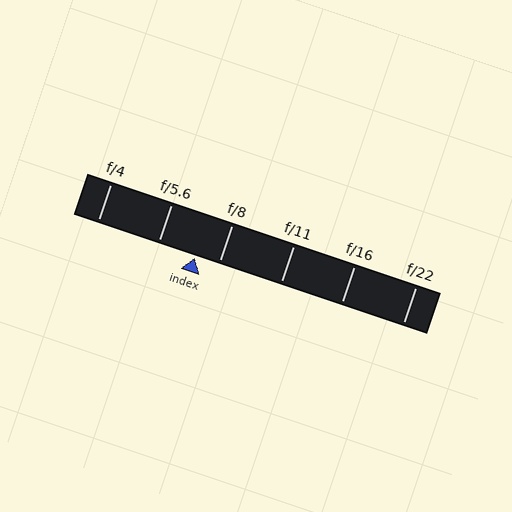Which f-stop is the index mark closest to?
The index mark is closest to f/8.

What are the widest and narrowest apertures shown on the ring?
The widest aperture shown is f/4 and the narrowest is f/22.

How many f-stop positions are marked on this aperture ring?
There are 6 f-stop positions marked.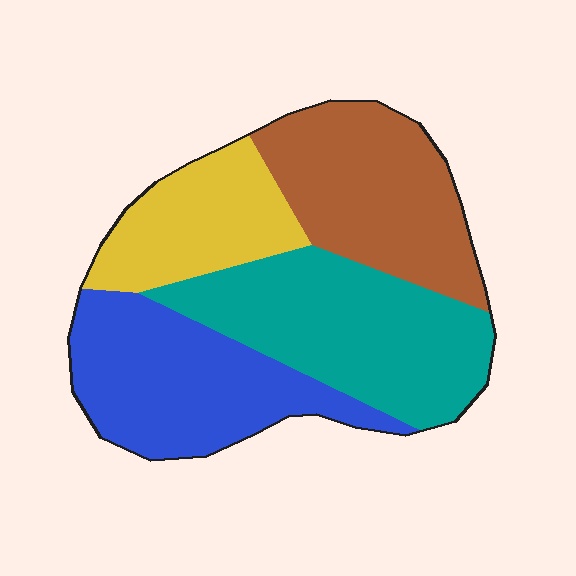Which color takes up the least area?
Yellow, at roughly 15%.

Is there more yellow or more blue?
Blue.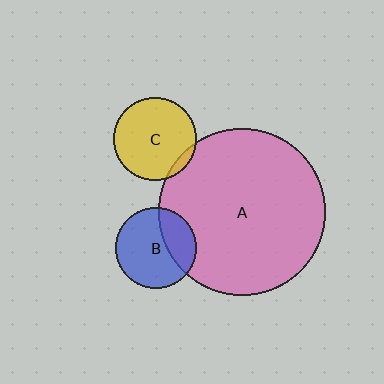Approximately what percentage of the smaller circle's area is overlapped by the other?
Approximately 30%.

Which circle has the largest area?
Circle A (pink).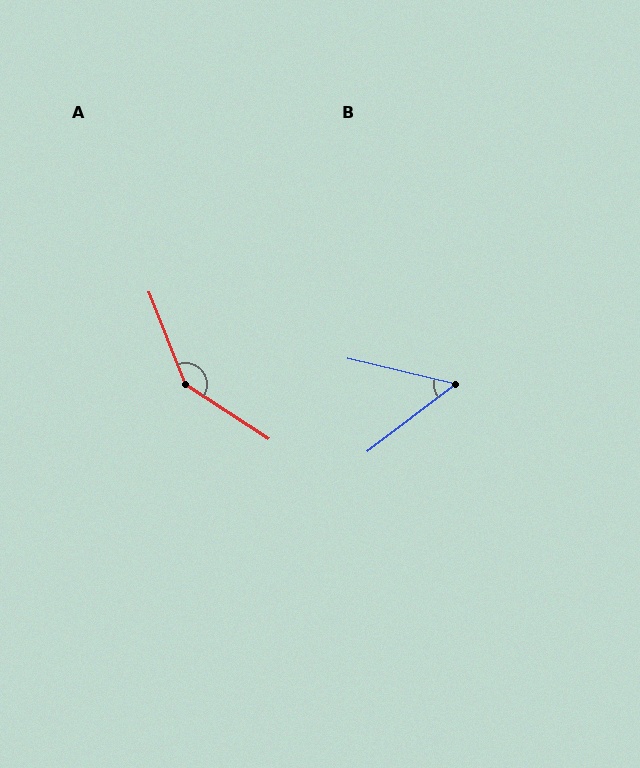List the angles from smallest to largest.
B (51°), A (144°).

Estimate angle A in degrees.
Approximately 144 degrees.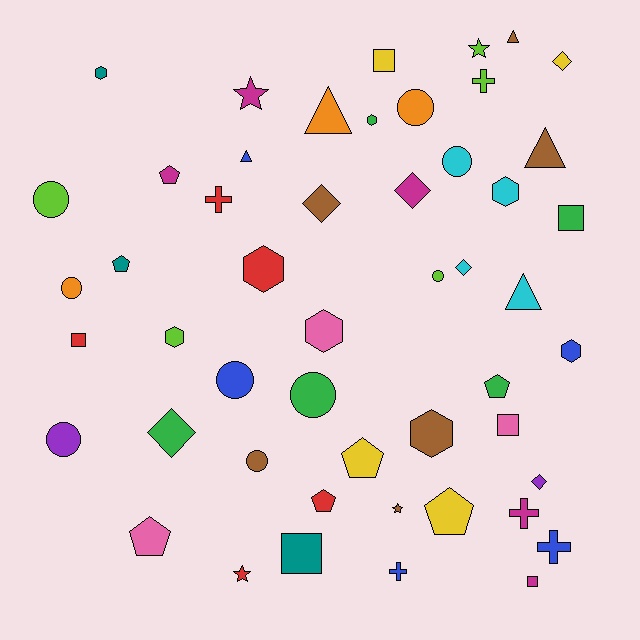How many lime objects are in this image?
There are 5 lime objects.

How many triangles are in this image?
There are 5 triangles.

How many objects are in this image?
There are 50 objects.